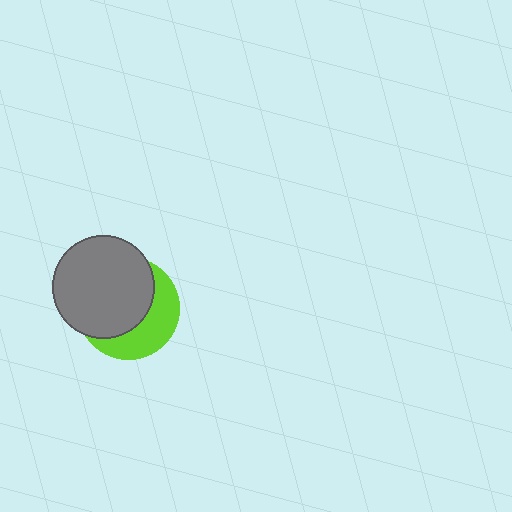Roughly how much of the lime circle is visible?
A small part of it is visible (roughly 40%).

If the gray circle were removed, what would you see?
You would see the complete lime circle.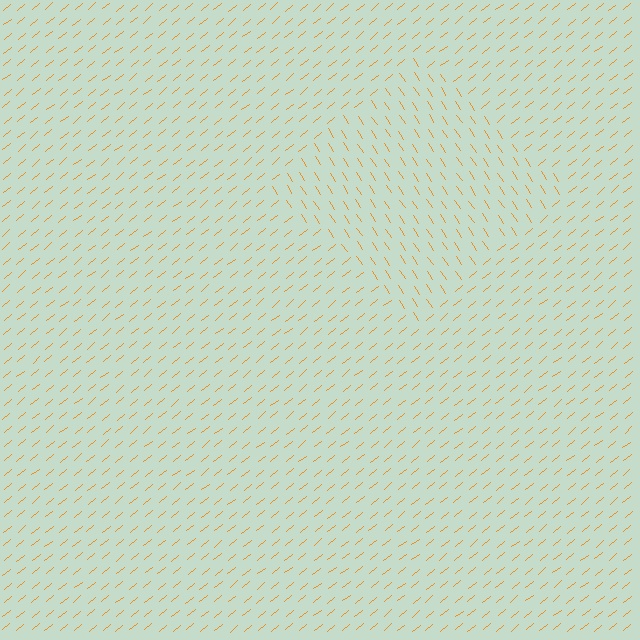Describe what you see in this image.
The image is filled with small orange line segments. A diamond region in the image has lines oriented differently from the surrounding lines, creating a visible texture boundary.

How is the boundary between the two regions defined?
The boundary is defined purely by a change in line orientation (approximately 84 degrees difference). All lines are the same color and thickness.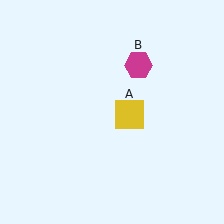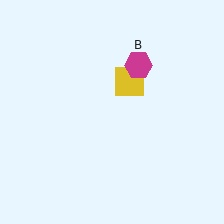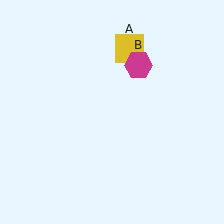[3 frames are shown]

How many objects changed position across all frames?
1 object changed position: yellow square (object A).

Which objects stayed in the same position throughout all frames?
Magenta hexagon (object B) remained stationary.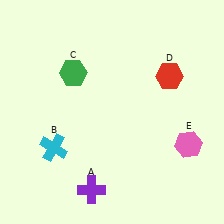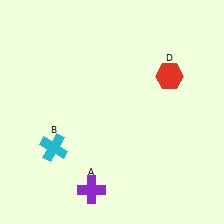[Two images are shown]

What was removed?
The green hexagon (C), the pink hexagon (E) were removed in Image 2.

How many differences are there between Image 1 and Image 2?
There are 2 differences between the two images.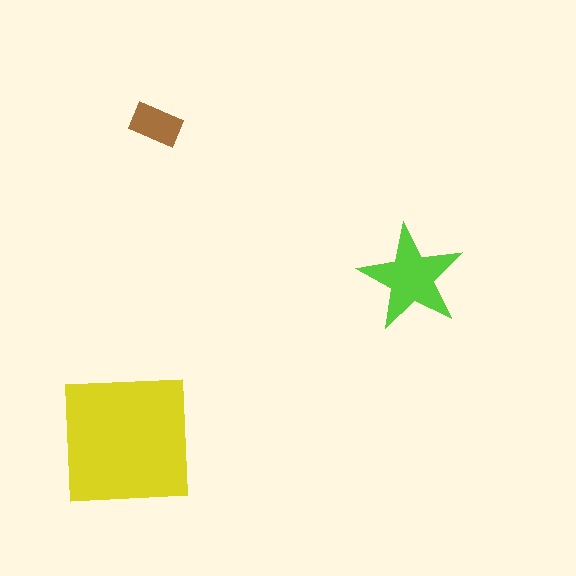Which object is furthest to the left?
The yellow square is leftmost.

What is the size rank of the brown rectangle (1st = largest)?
3rd.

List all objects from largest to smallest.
The yellow square, the lime star, the brown rectangle.